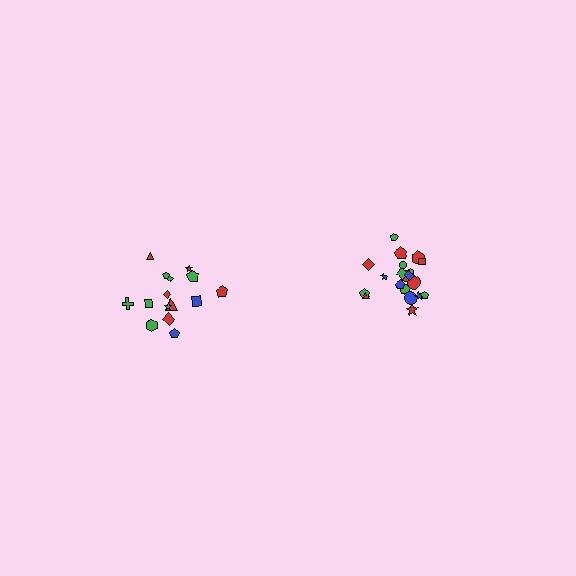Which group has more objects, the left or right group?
The right group.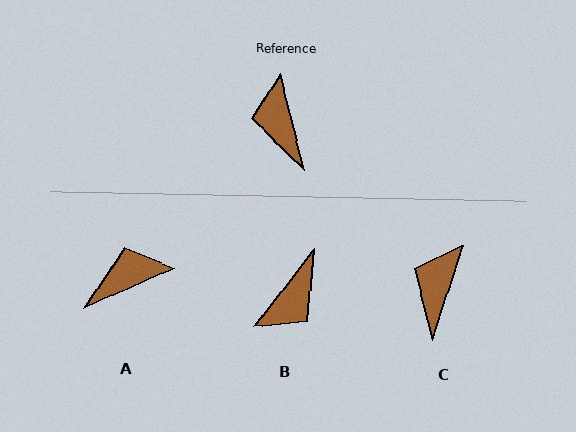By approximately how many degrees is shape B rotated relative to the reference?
Approximately 128 degrees counter-clockwise.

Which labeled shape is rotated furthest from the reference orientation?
B, about 128 degrees away.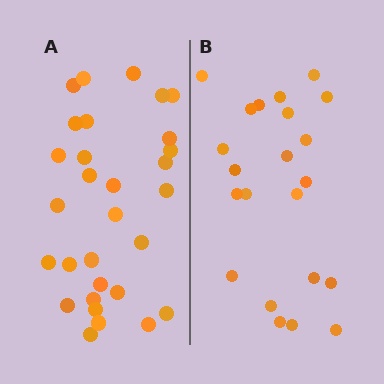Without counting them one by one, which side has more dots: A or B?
Region A (the left region) has more dots.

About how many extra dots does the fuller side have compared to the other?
Region A has roughly 8 or so more dots than region B.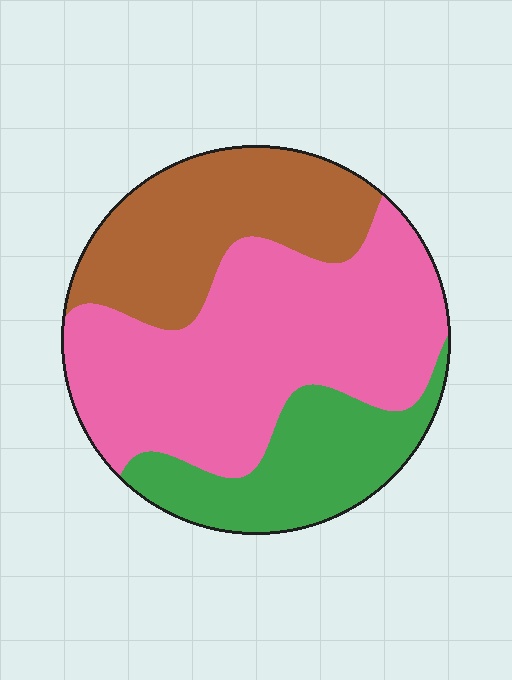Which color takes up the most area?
Pink, at roughly 50%.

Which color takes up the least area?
Green, at roughly 20%.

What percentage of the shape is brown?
Brown takes up between a quarter and a half of the shape.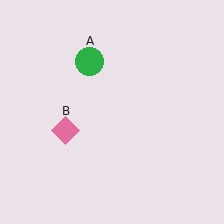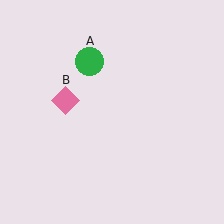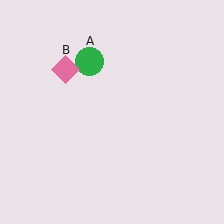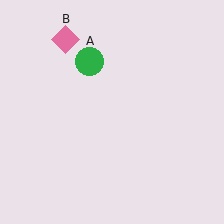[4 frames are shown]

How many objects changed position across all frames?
1 object changed position: pink diamond (object B).